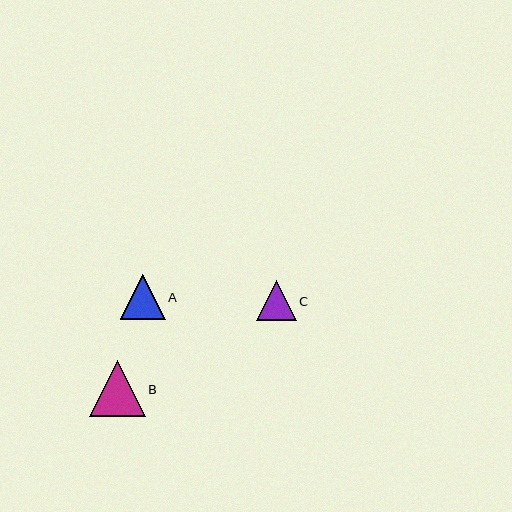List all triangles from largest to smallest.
From largest to smallest: B, A, C.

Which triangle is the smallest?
Triangle C is the smallest with a size of approximately 40 pixels.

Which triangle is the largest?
Triangle B is the largest with a size of approximately 56 pixels.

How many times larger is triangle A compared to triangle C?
Triangle A is approximately 1.1 times the size of triangle C.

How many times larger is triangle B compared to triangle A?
Triangle B is approximately 1.2 times the size of triangle A.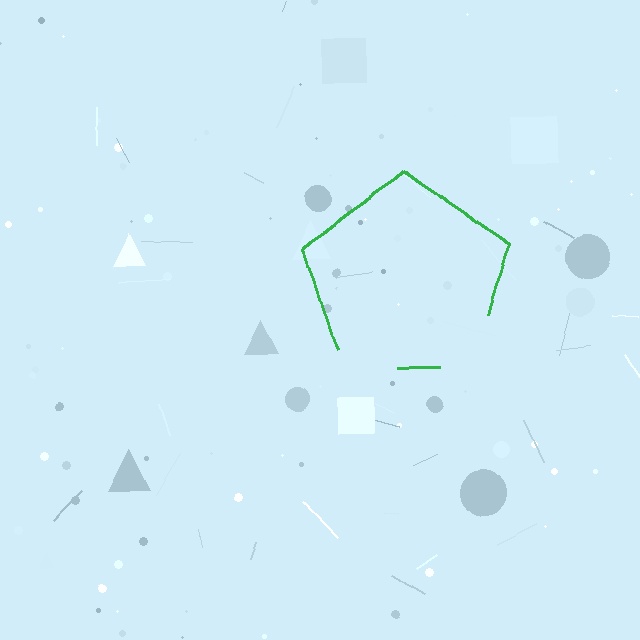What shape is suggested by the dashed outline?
The dashed outline suggests a pentagon.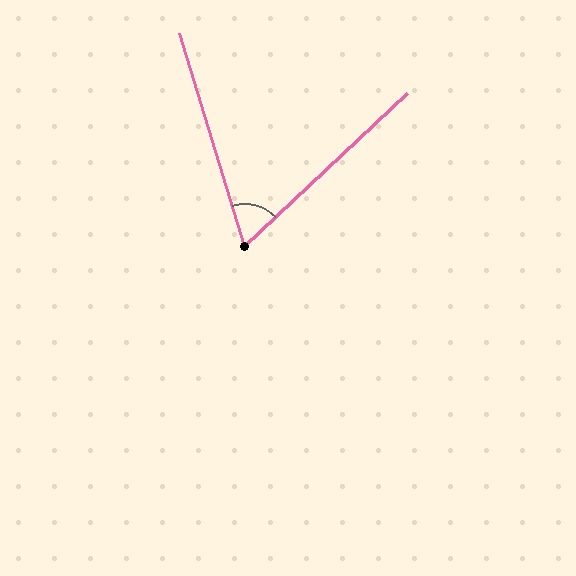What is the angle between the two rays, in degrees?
Approximately 64 degrees.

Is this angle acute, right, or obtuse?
It is acute.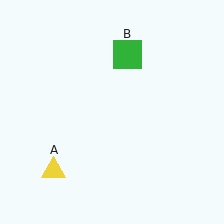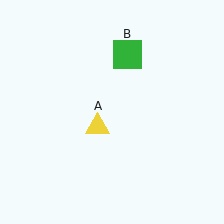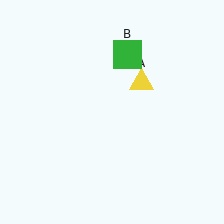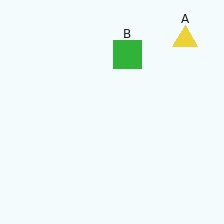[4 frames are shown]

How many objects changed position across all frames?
1 object changed position: yellow triangle (object A).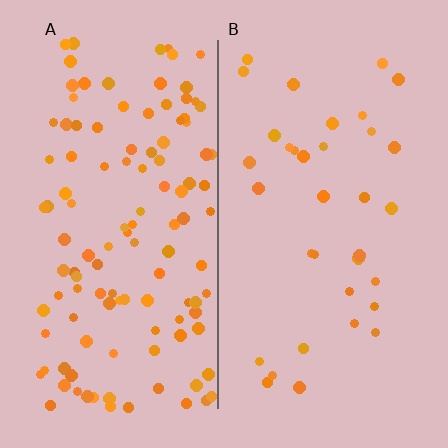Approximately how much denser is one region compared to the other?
Approximately 3.4× — region A over region B.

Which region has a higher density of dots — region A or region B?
A (the left).